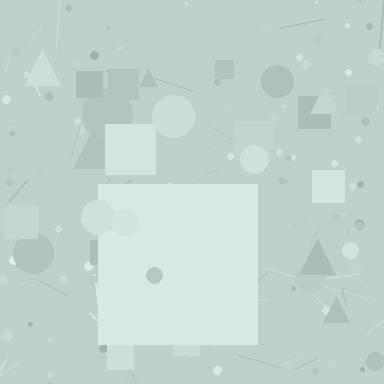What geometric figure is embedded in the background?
A square is embedded in the background.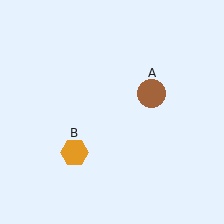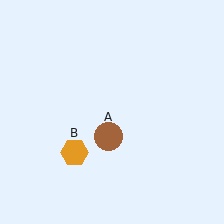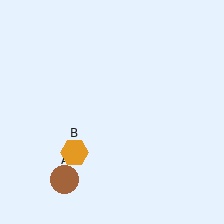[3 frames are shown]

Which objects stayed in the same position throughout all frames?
Orange hexagon (object B) remained stationary.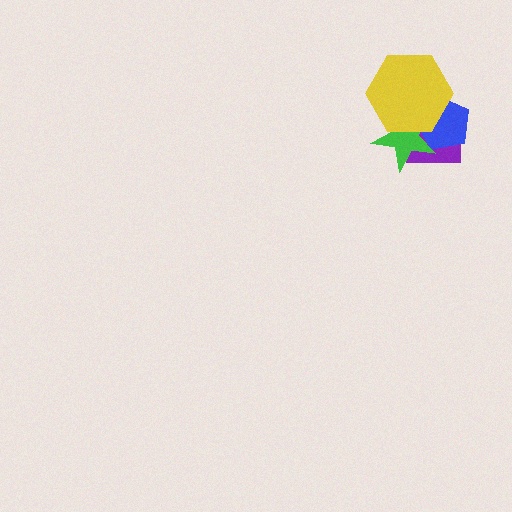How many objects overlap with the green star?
3 objects overlap with the green star.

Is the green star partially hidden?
Yes, it is partially covered by another shape.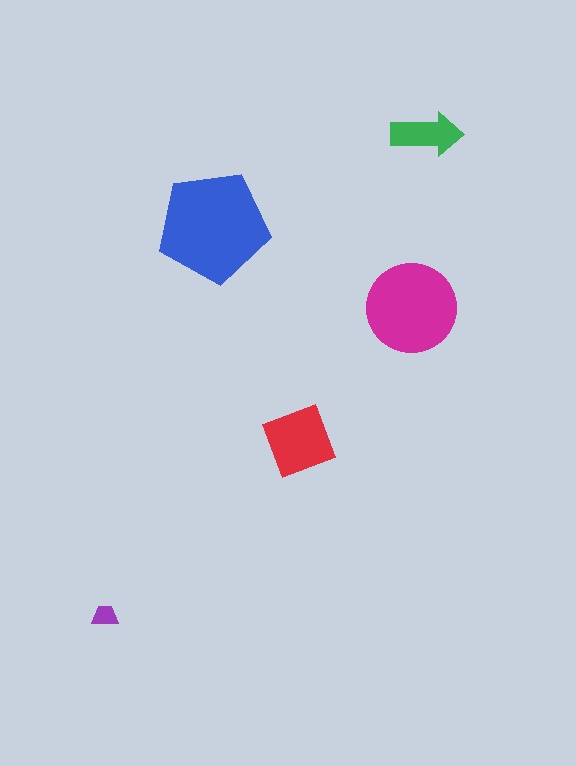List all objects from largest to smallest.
The blue pentagon, the magenta circle, the red square, the green arrow, the purple trapezoid.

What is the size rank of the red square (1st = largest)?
3rd.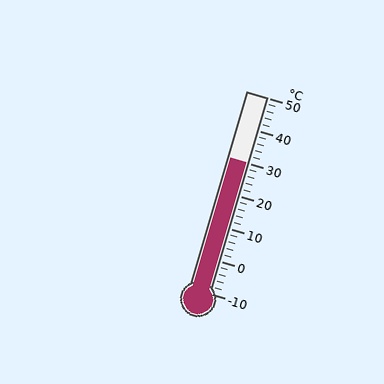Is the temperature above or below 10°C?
The temperature is above 10°C.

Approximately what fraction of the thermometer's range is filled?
The thermometer is filled to approximately 65% of its range.